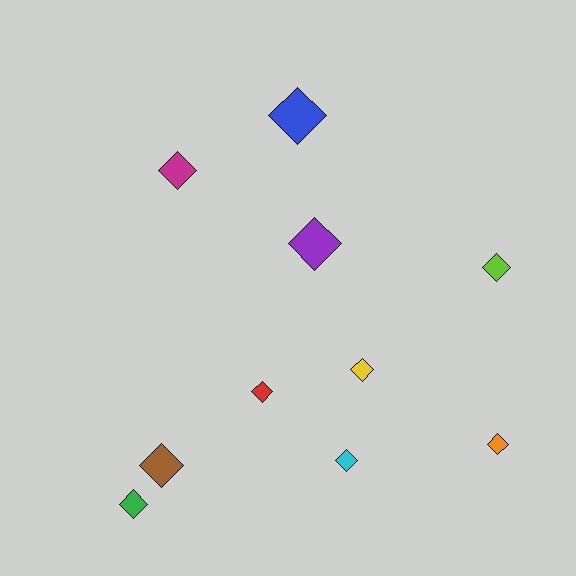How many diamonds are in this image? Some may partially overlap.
There are 10 diamonds.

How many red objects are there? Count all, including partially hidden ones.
There is 1 red object.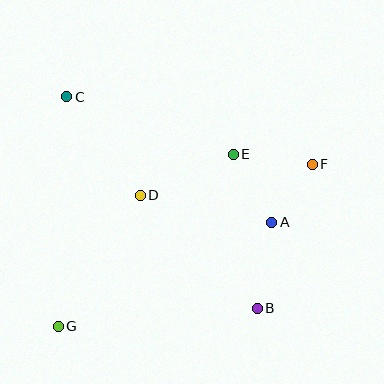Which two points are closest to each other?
Points A and F are closest to each other.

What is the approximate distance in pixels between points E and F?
The distance between E and F is approximately 80 pixels.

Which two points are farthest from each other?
Points F and G are farthest from each other.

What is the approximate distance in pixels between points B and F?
The distance between B and F is approximately 154 pixels.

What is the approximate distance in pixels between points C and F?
The distance between C and F is approximately 255 pixels.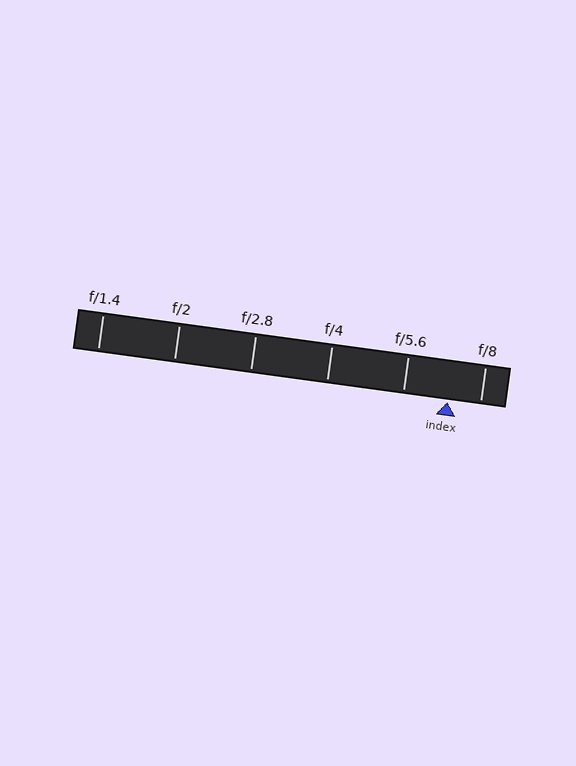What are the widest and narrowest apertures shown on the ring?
The widest aperture shown is f/1.4 and the narrowest is f/8.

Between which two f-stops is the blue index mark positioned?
The index mark is between f/5.6 and f/8.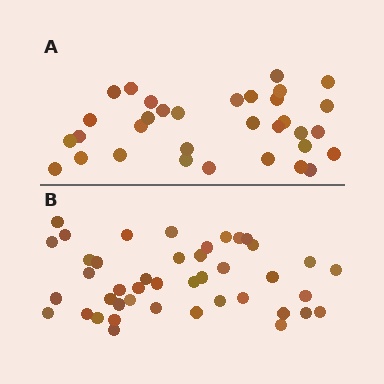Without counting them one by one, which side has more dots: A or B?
Region B (the bottom region) has more dots.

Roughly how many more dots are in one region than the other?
Region B has roughly 10 or so more dots than region A.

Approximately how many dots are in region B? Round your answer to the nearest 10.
About 40 dots. (The exact count is 43, which rounds to 40.)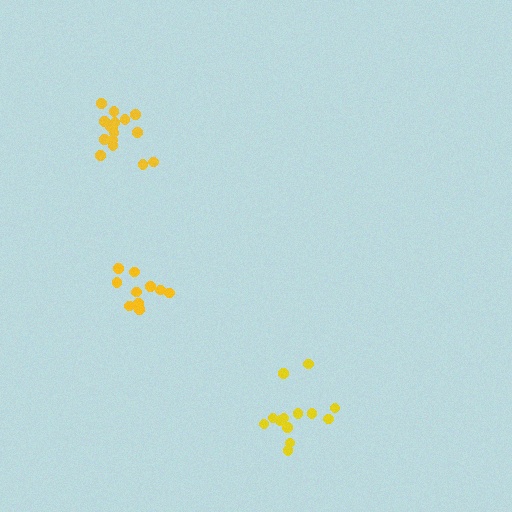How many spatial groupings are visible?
There are 3 spatial groupings.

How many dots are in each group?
Group 1: 16 dots, Group 2: 10 dots, Group 3: 13 dots (39 total).